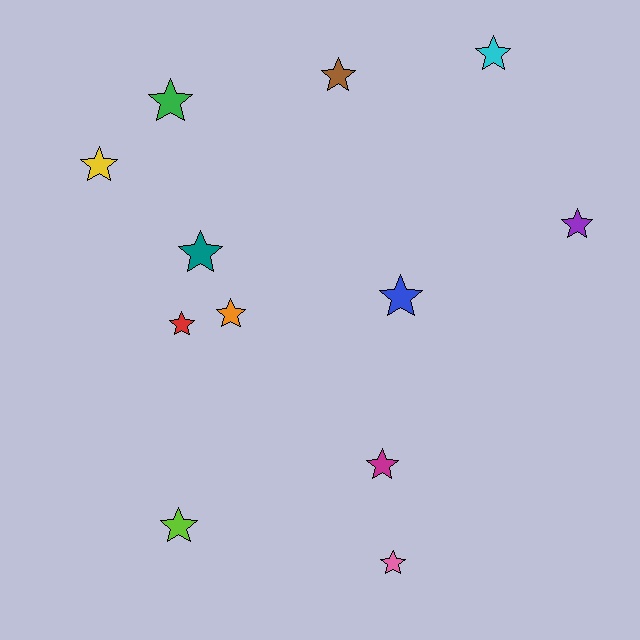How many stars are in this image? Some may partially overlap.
There are 12 stars.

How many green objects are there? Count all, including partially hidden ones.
There is 1 green object.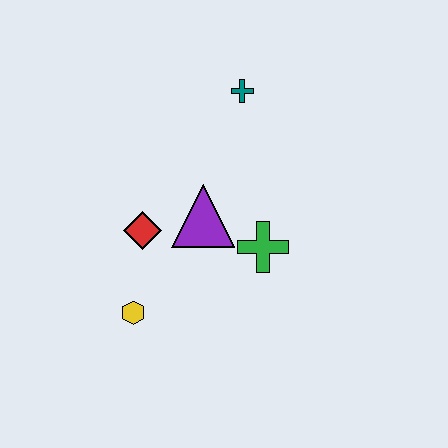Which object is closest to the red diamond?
The purple triangle is closest to the red diamond.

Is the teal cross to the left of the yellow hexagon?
No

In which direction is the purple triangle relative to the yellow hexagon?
The purple triangle is above the yellow hexagon.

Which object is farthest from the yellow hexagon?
The teal cross is farthest from the yellow hexagon.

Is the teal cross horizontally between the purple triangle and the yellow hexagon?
No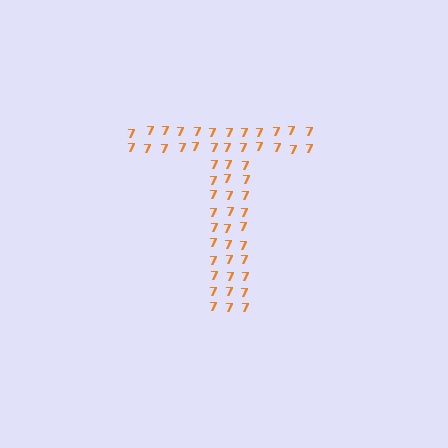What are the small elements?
The small elements are digit 7's.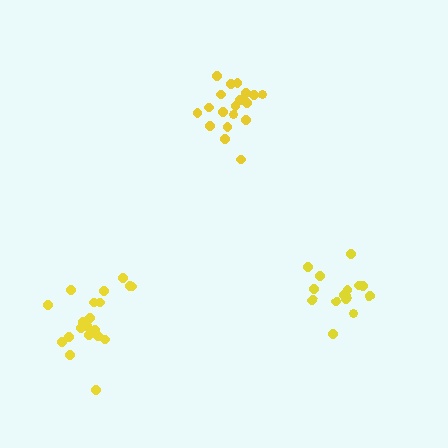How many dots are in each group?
Group 1: 19 dots, Group 2: 15 dots, Group 3: 20 dots (54 total).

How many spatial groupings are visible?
There are 3 spatial groupings.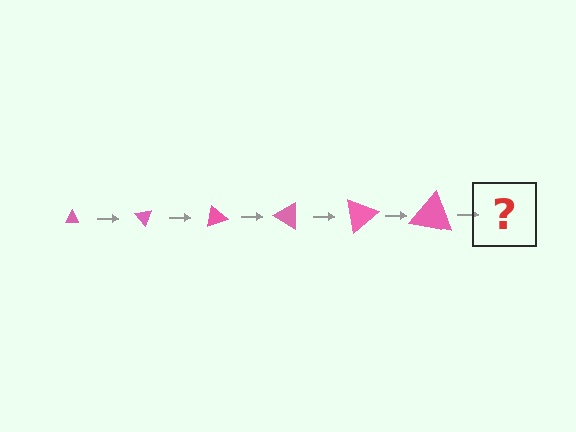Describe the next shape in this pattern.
It should be a triangle, larger than the previous one and rotated 300 degrees from the start.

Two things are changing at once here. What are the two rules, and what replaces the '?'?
The two rules are that the triangle grows larger each step and it rotates 50 degrees each step. The '?' should be a triangle, larger than the previous one and rotated 300 degrees from the start.